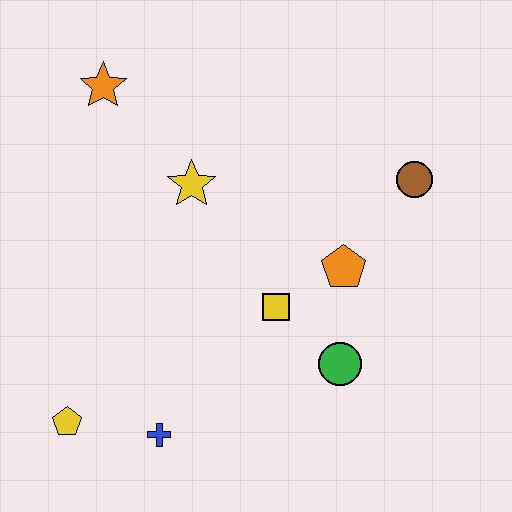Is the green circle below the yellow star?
Yes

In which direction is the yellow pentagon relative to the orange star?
The yellow pentagon is below the orange star.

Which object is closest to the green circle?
The yellow square is closest to the green circle.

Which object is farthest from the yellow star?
The yellow pentagon is farthest from the yellow star.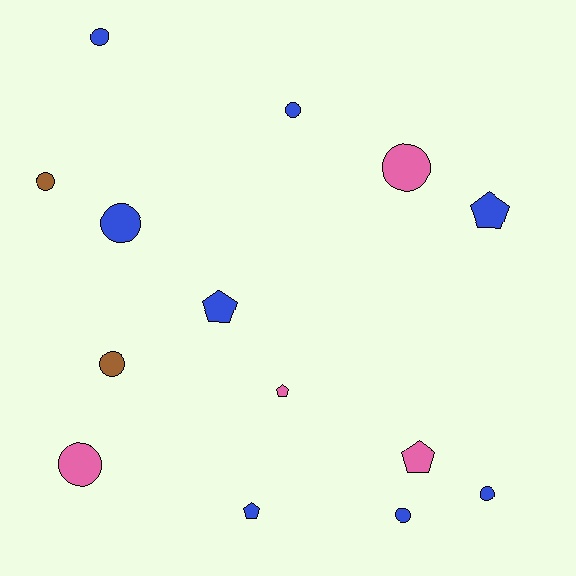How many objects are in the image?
There are 14 objects.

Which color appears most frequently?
Blue, with 8 objects.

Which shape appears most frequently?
Circle, with 9 objects.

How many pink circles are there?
There are 2 pink circles.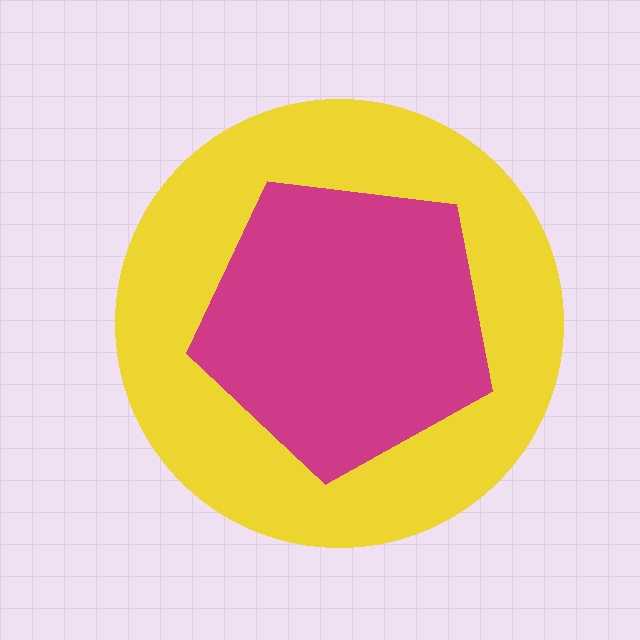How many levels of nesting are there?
2.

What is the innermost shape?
The magenta pentagon.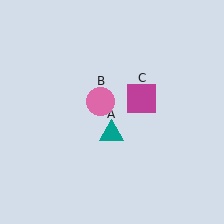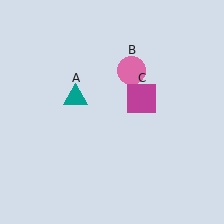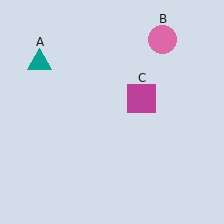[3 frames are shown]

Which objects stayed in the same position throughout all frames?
Magenta square (object C) remained stationary.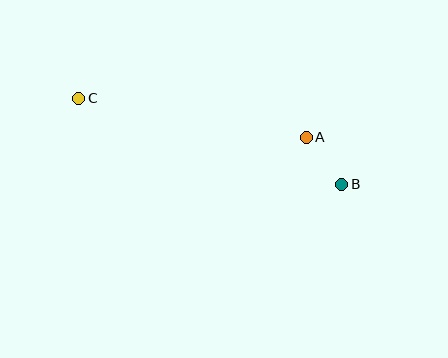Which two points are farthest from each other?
Points B and C are farthest from each other.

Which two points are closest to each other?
Points A and B are closest to each other.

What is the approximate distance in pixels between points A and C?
The distance between A and C is approximately 231 pixels.